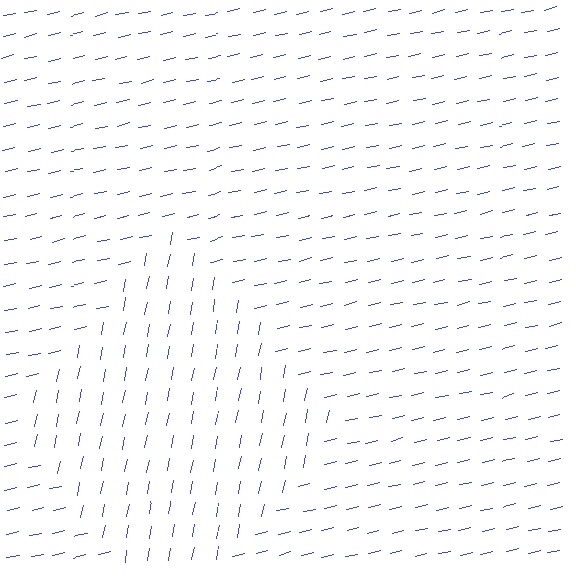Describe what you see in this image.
The image is filled with small blue line segments. A diamond region in the image has lines oriented differently from the surrounding lines, creating a visible texture boundary.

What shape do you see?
I see a diamond.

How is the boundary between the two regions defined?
The boundary is defined purely by a change in line orientation (approximately 66 degrees difference). All lines are the same color and thickness.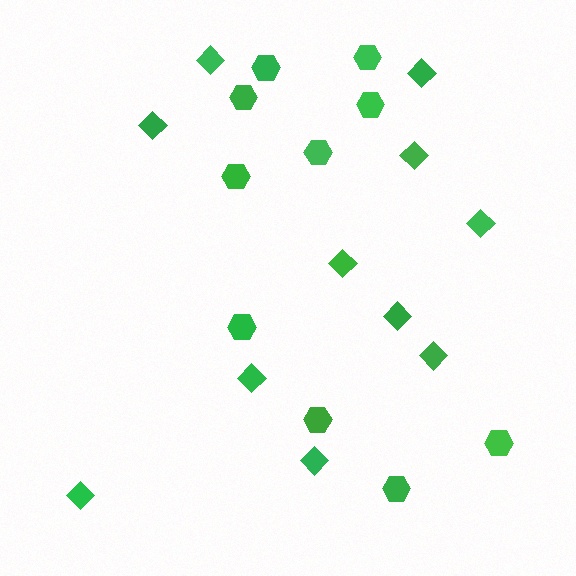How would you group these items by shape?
There are 2 groups: one group of diamonds (11) and one group of hexagons (10).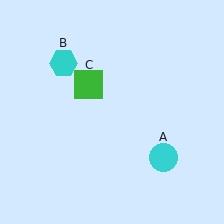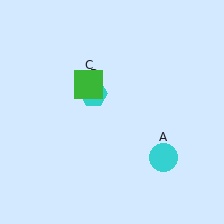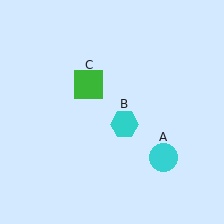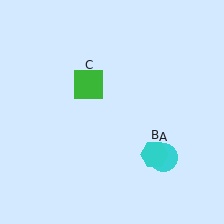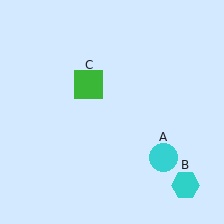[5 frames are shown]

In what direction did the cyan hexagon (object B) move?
The cyan hexagon (object B) moved down and to the right.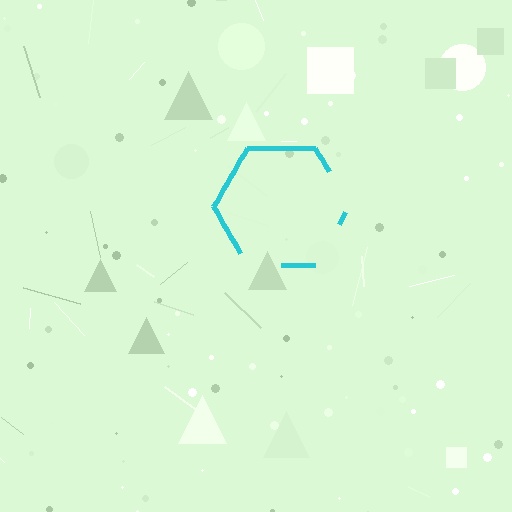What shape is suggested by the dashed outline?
The dashed outline suggests a hexagon.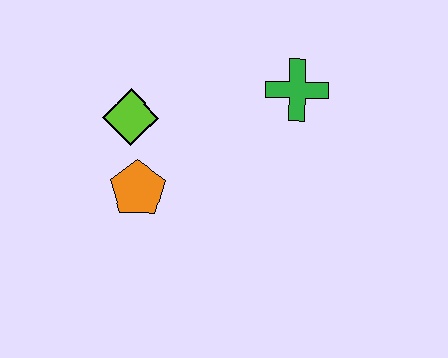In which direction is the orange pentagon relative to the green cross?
The orange pentagon is to the left of the green cross.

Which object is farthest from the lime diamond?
The green cross is farthest from the lime diamond.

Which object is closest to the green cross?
The lime diamond is closest to the green cross.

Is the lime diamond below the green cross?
Yes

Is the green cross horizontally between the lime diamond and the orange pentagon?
No